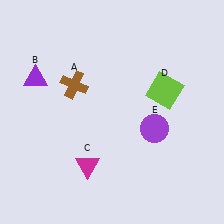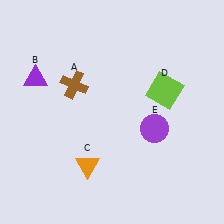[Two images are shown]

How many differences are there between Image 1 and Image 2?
There is 1 difference between the two images.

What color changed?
The triangle (C) changed from magenta in Image 1 to orange in Image 2.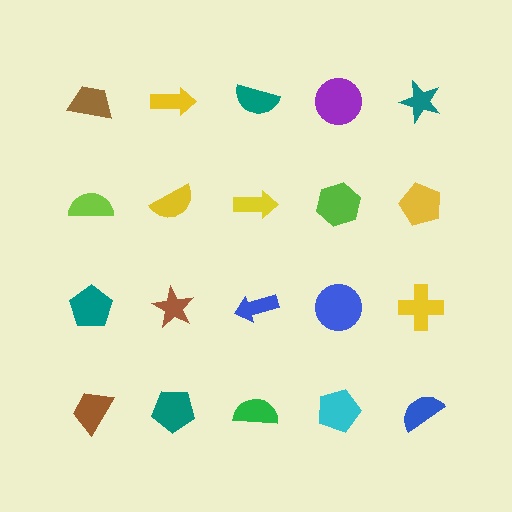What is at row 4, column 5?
A blue semicircle.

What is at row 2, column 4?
A lime hexagon.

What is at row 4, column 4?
A cyan pentagon.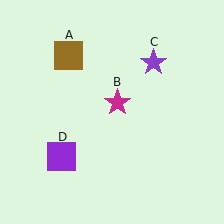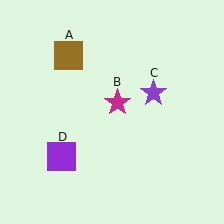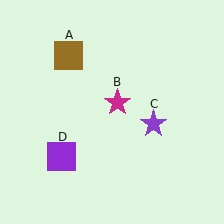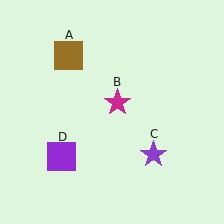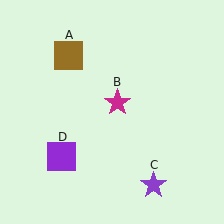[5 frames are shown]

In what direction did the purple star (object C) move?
The purple star (object C) moved down.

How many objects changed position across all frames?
1 object changed position: purple star (object C).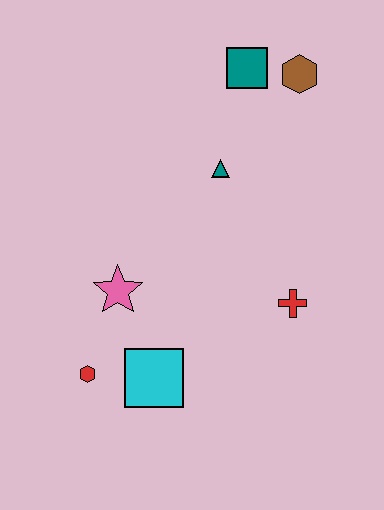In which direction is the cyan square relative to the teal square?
The cyan square is below the teal square.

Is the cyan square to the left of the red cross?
Yes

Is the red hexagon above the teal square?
No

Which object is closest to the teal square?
The brown hexagon is closest to the teal square.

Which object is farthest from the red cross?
The teal square is farthest from the red cross.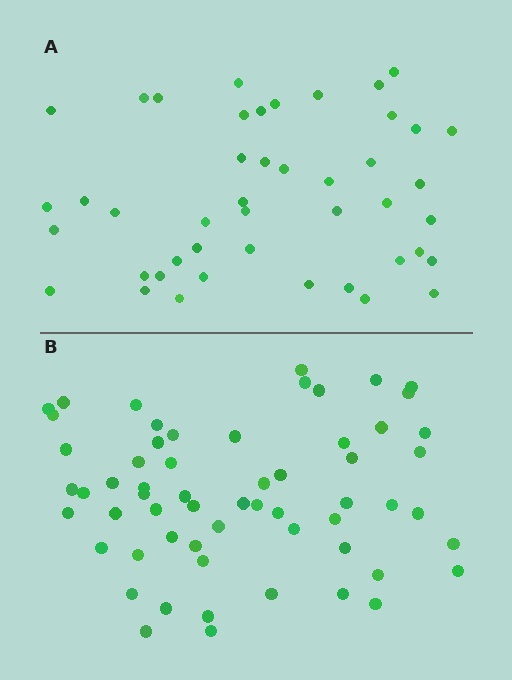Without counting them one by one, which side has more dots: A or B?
Region B (the bottom region) has more dots.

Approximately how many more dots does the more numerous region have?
Region B has approximately 15 more dots than region A.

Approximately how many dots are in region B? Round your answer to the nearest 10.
About 60 dots.